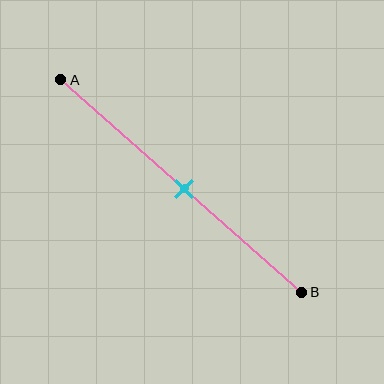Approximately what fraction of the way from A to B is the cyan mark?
The cyan mark is approximately 50% of the way from A to B.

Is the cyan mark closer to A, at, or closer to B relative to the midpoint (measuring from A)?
The cyan mark is approximately at the midpoint of segment AB.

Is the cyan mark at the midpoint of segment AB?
Yes, the mark is approximately at the midpoint.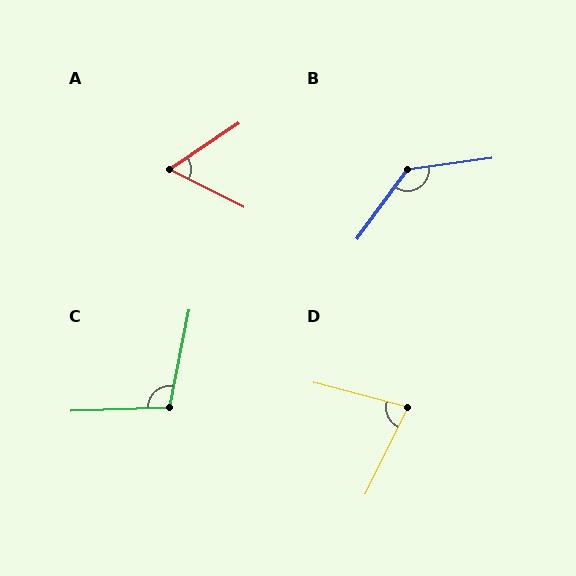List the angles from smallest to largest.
A (60°), D (79°), C (103°), B (134°).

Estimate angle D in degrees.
Approximately 79 degrees.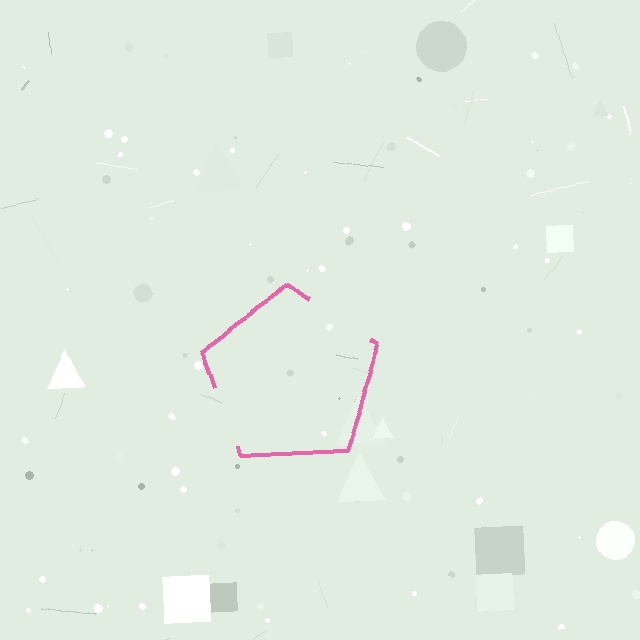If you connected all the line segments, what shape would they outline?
They would outline a pentagon.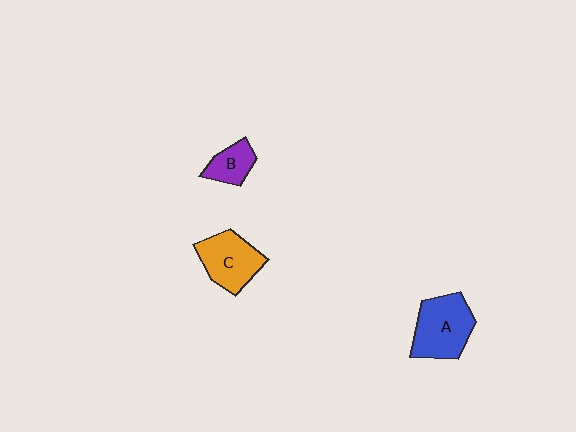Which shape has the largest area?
Shape A (blue).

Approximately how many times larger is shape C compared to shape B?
Approximately 1.8 times.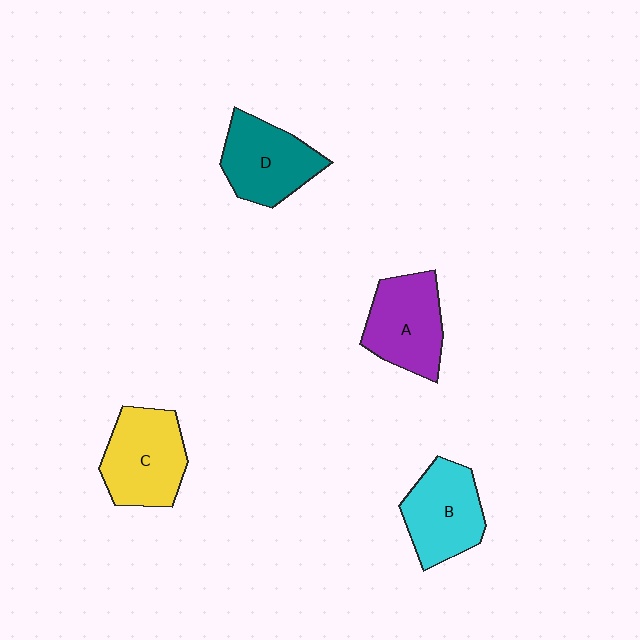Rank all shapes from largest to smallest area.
From largest to smallest: C (yellow), A (purple), D (teal), B (cyan).